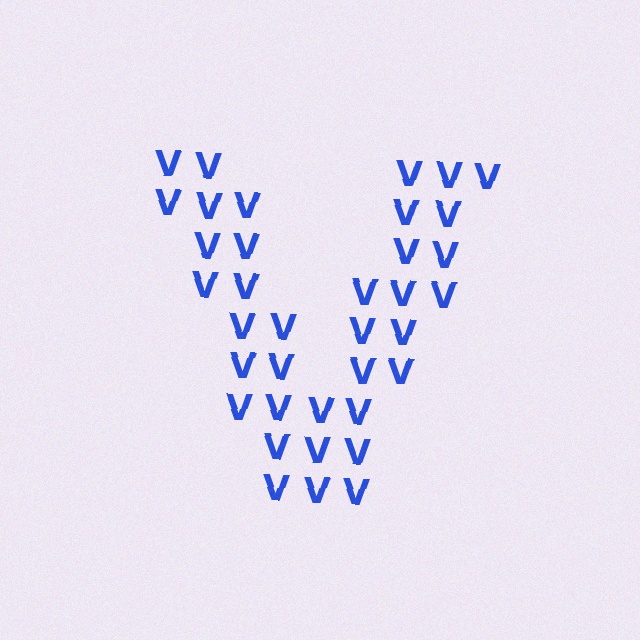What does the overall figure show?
The overall figure shows the letter V.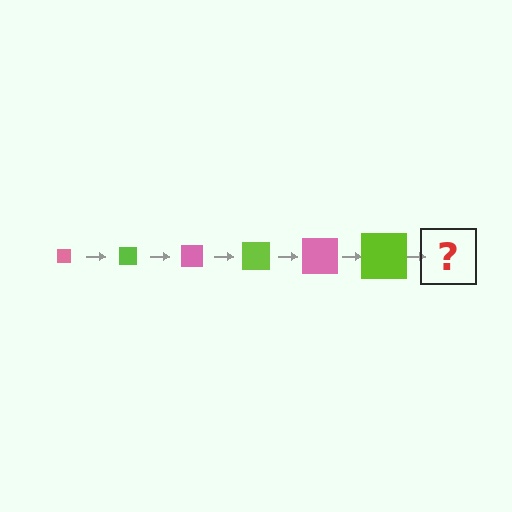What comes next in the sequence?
The next element should be a pink square, larger than the previous one.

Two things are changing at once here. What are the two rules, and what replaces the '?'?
The two rules are that the square grows larger each step and the color cycles through pink and lime. The '?' should be a pink square, larger than the previous one.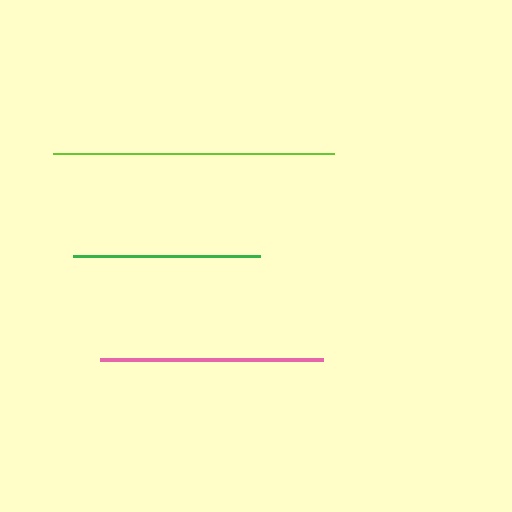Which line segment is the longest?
The lime line is the longest at approximately 281 pixels.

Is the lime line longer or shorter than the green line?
The lime line is longer than the green line.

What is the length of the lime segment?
The lime segment is approximately 281 pixels long.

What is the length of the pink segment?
The pink segment is approximately 223 pixels long.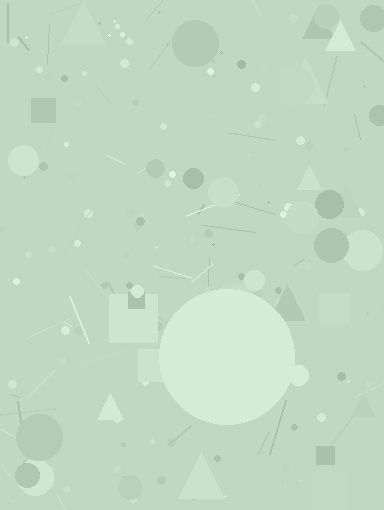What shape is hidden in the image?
A circle is hidden in the image.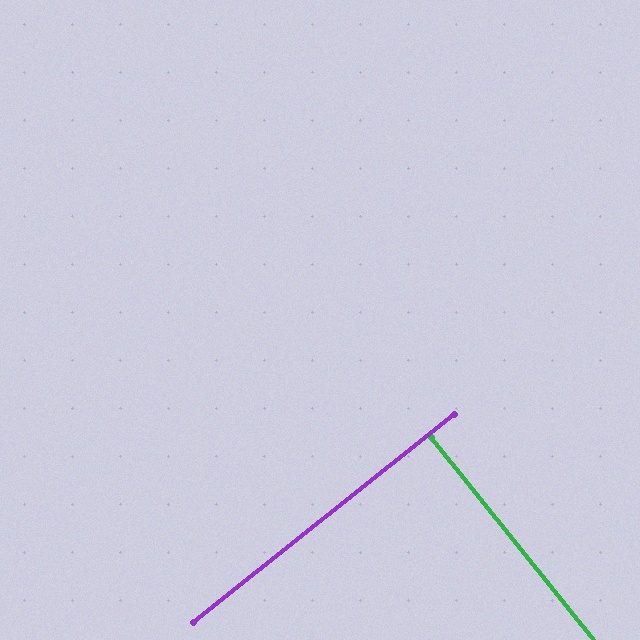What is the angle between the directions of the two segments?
Approximately 90 degrees.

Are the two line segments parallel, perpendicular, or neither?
Perpendicular — they meet at approximately 90°.